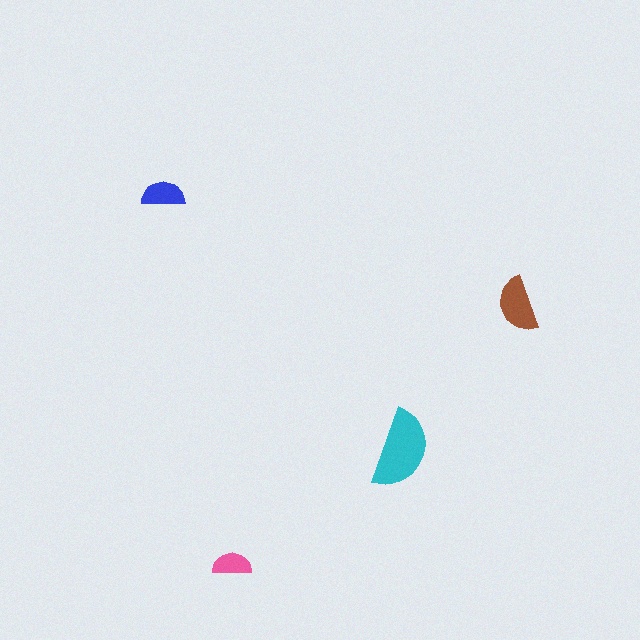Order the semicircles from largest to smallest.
the cyan one, the brown one, the blue one, the pink one.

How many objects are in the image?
There are 4 objects in the image.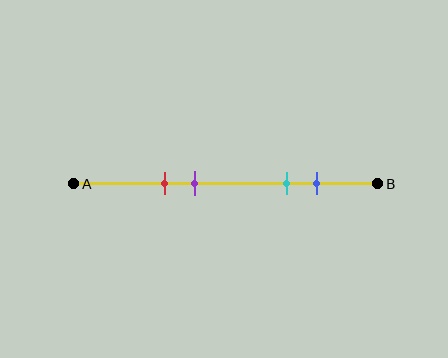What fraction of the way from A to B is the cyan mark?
The cyan mark is approximately 70% (0.7) of the way from A to B.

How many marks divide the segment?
There are 4 marks dividing the segment.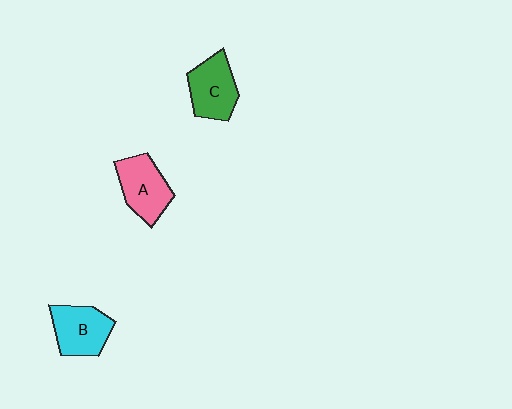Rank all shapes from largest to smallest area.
From largest to smallest: A (pink), C (green), B (cyan).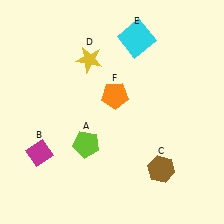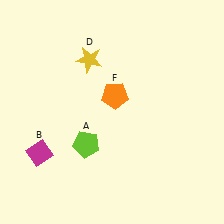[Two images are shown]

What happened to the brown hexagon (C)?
The brown hexagon (C) was removed in Image 2. It was in the bottom-right area of Image 1.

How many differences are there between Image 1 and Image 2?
There are 2 differences between the two images.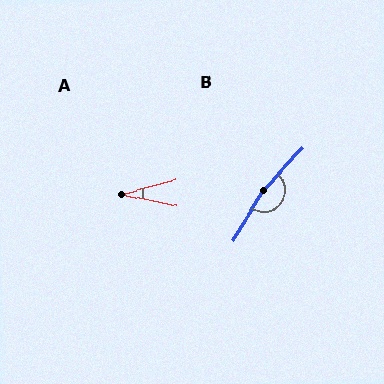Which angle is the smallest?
A, at approximately 26 degrees.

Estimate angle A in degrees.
Approximately 26 degrees.